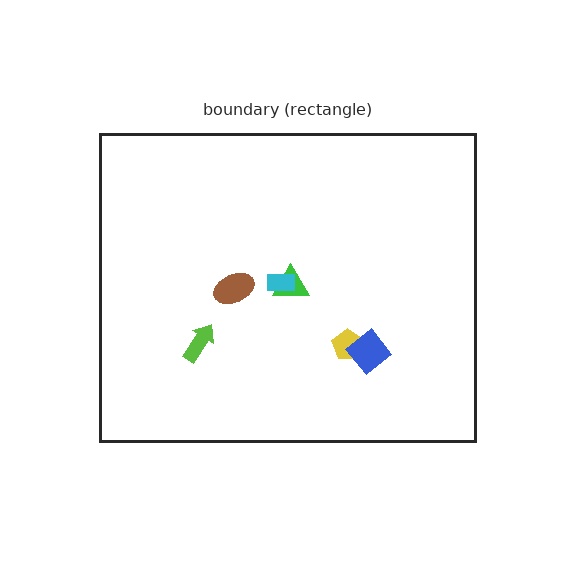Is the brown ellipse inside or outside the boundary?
Inside.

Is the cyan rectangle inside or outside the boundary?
Inside.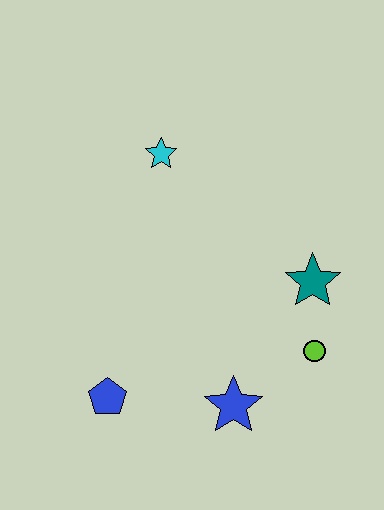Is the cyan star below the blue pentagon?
No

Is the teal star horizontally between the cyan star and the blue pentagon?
No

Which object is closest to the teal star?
The lime circle is closest to the teal star.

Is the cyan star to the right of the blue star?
No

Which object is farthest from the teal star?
The blue pentagon is farthest from the teal star.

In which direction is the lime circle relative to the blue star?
The lime circle is to the right of the blue star.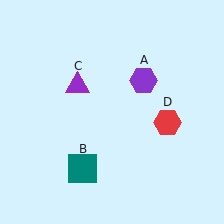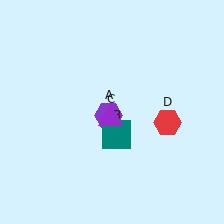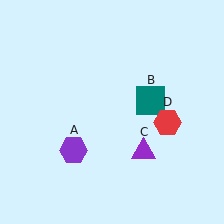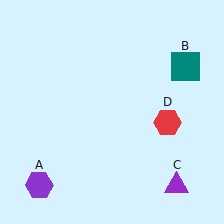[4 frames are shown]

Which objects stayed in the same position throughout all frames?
Red hexagon (object D) remained stationary.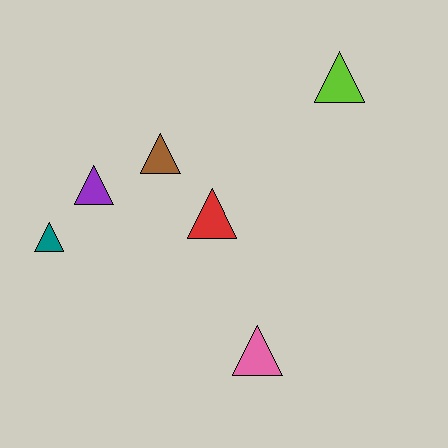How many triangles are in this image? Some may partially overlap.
There are 6 triangles.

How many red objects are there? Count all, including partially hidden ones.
There is 1 red object.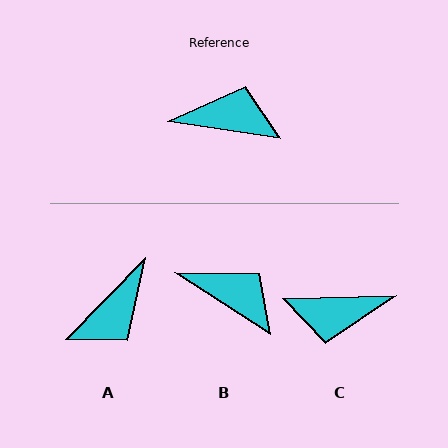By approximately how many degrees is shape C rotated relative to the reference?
Approximately 170 degrees clockwise.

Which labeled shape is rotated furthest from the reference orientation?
C, about 170 degrees away.